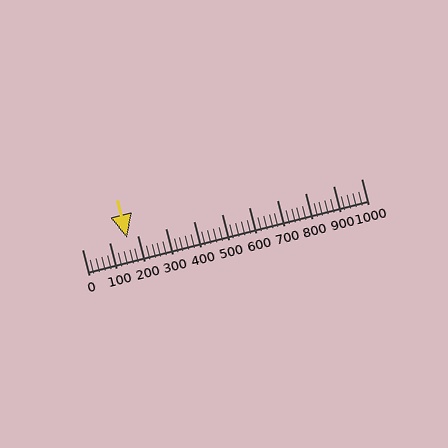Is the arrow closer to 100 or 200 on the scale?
The arrow is closer to 200.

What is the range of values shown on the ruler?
The ruler shows values from 0 to 1000.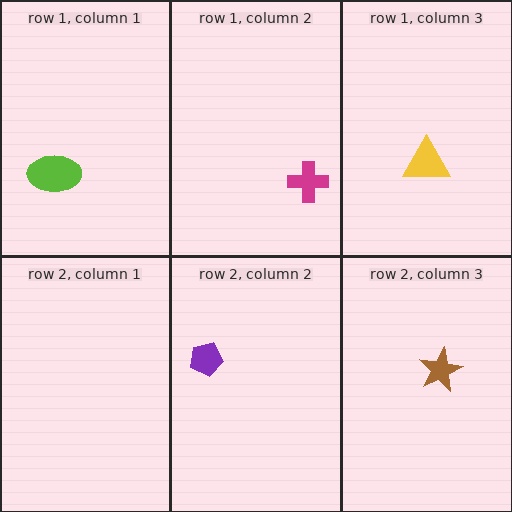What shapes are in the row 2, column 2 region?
The purple pentagon.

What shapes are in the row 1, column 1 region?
The lime ellipse.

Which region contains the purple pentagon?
The row 2, column 2 region.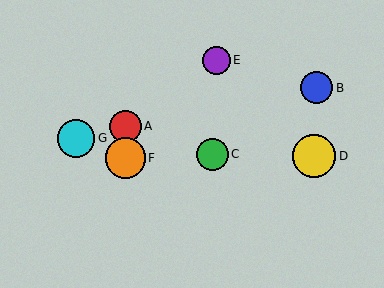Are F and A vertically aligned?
Yes, both are at x≈125.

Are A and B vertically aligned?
No, A is at x≈125 and B is at x≈317.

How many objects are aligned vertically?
2 objects (A, F) are aligned vertically.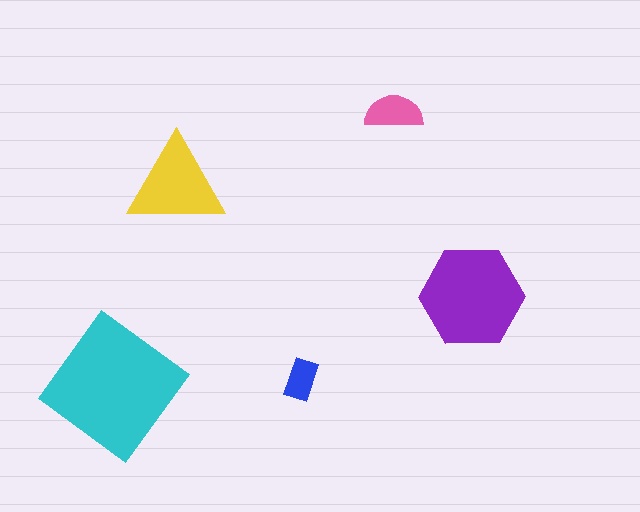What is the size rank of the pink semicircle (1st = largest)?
4th.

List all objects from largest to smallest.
The cyan diamond, the purple hexagon, the yellow triangle, the pink semicircle, the blue rectangle.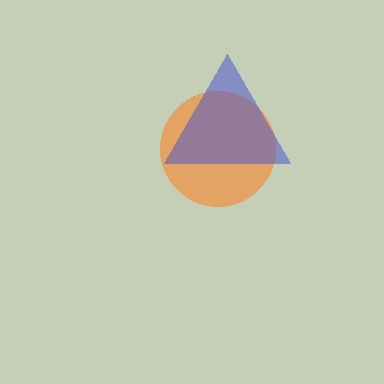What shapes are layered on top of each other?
The layered shapes are: an orange circle, a blue triangle.